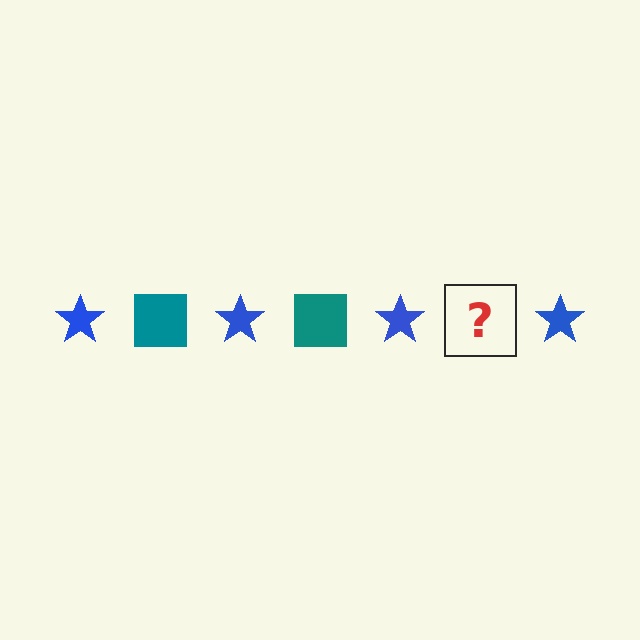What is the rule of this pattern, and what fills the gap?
The rule is that the pattern alternates between blue star and teal square. The gap should be filled with a teal square.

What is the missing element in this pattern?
The missing element is a teal square.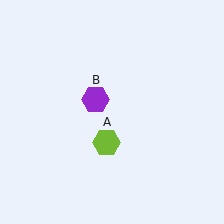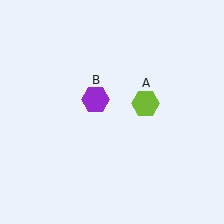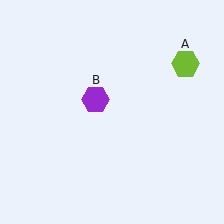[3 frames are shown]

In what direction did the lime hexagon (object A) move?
The lime hexagon (object A) moved up and to the right.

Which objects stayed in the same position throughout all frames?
Purple hexagon (object B) remained stationary.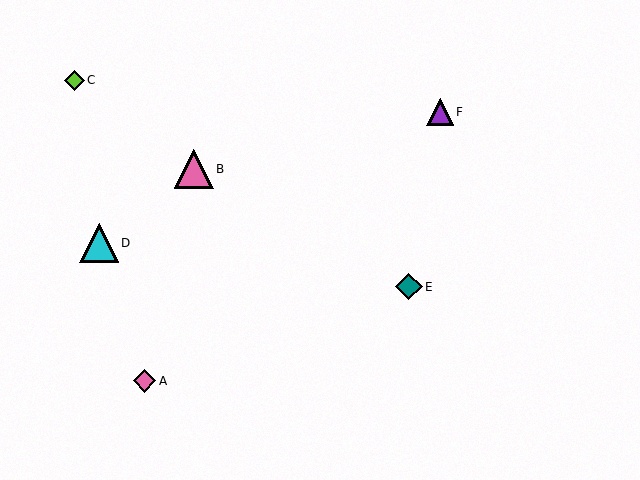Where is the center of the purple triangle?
The center of the purple triangle is at (440, 112).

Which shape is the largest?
The pink triangle (labeled B) is the largest.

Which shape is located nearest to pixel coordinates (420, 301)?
The teal diamond (labeled E) at (409, 287) is nearest to that location.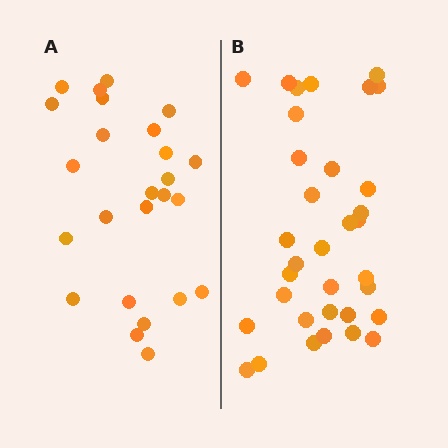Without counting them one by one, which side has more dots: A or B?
Region B (the right region) has more dots.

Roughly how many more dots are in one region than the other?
Region B has roughly 8 or so more dots than region A.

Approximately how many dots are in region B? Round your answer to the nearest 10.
About 30 dots. (The exact count is 34, which rounds to 30.)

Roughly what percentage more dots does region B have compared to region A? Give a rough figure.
About 35% more.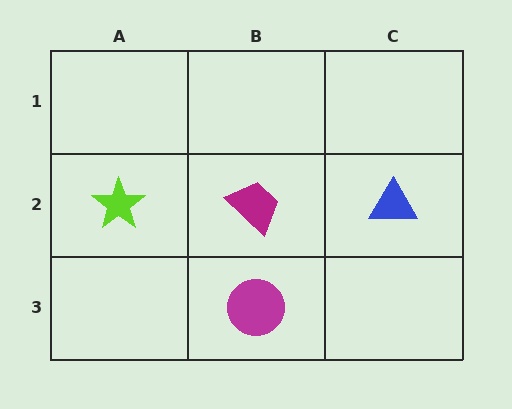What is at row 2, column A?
A lime star.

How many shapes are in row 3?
1 shape.